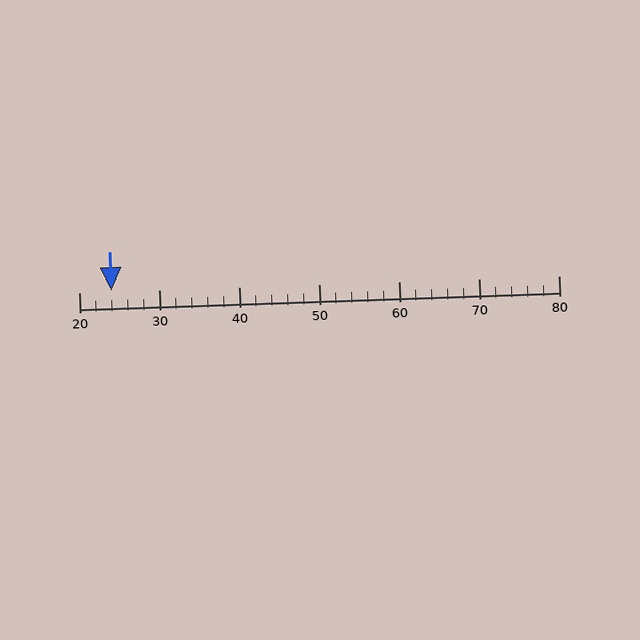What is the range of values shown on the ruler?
The ruler shows values from 20 to 80.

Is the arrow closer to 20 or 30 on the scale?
The arrow is closer to 20.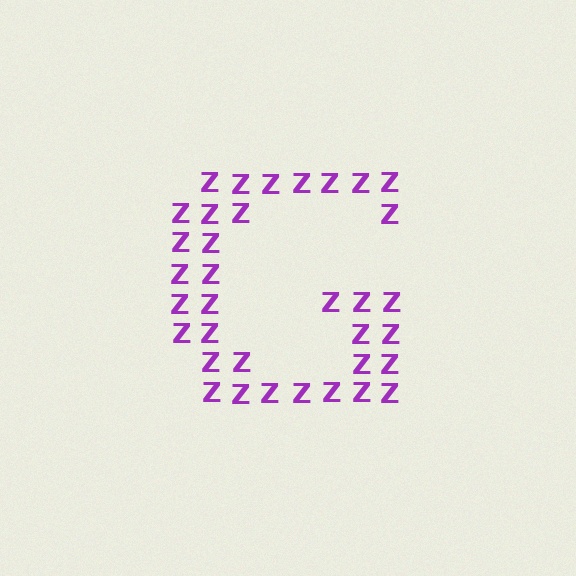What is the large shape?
The large shape is the letter G.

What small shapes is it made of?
It is made of small letter Z's.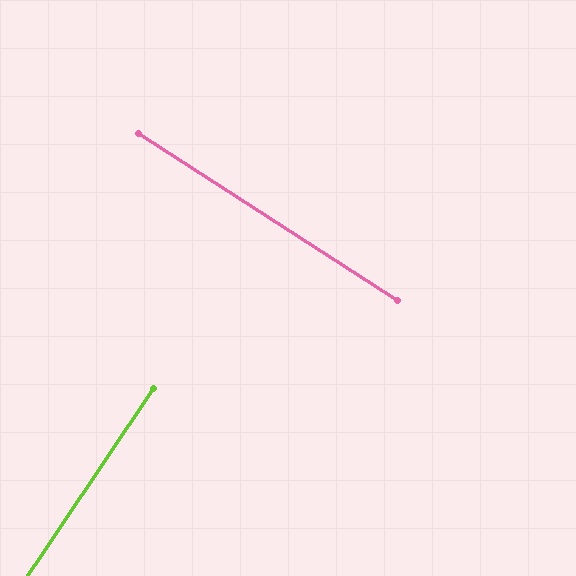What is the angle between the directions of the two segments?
Approximately 89 degrees.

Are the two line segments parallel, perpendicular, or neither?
Perpendicular — they meet at approximately 89°.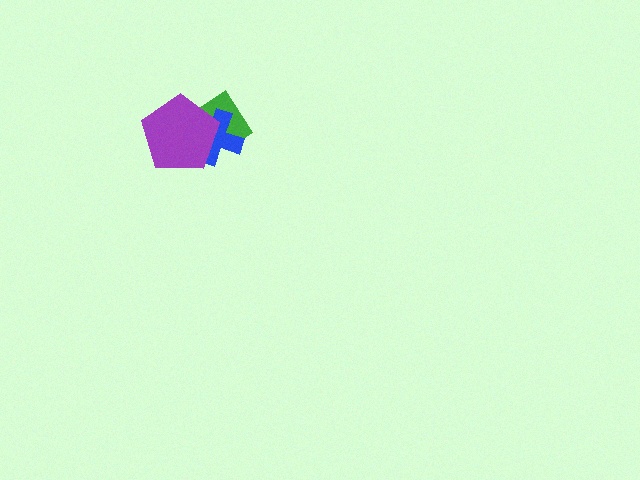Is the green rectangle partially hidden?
Yes, it is partially covered by another shape.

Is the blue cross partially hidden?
Yes, it is partially covered by another shape.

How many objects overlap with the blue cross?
2 objects overlap with the blue cross.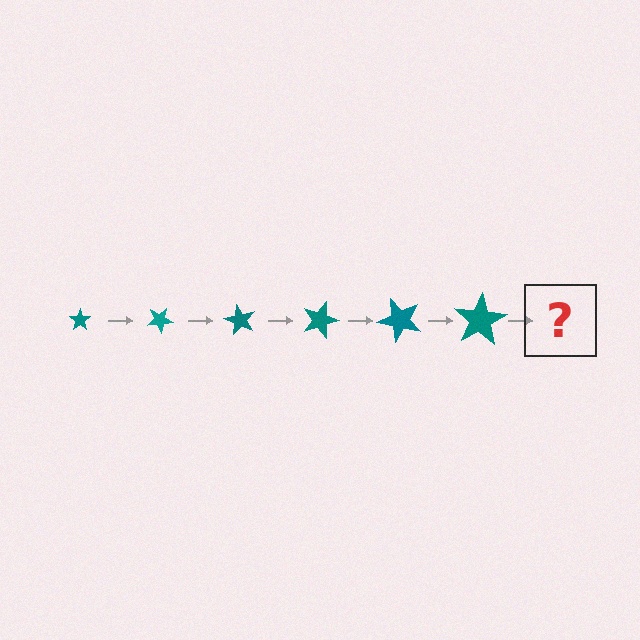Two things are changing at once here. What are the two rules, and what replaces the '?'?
The two rules are that the star grows larger each step and it rotates 30 degrees each step. The '?' should be a star, larger than the previous one and rotated 180 degrees from the start.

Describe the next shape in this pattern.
It should be a star, larger than the previous one and rotated 180 degrees from the start.